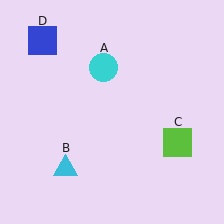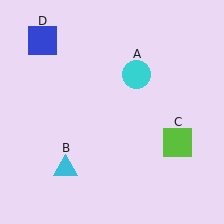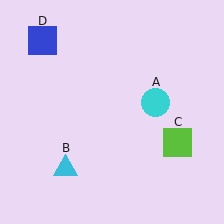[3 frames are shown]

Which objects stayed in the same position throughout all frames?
Cyan triangle (object B) and lime square (object C) and blue square (object D) remained stationary.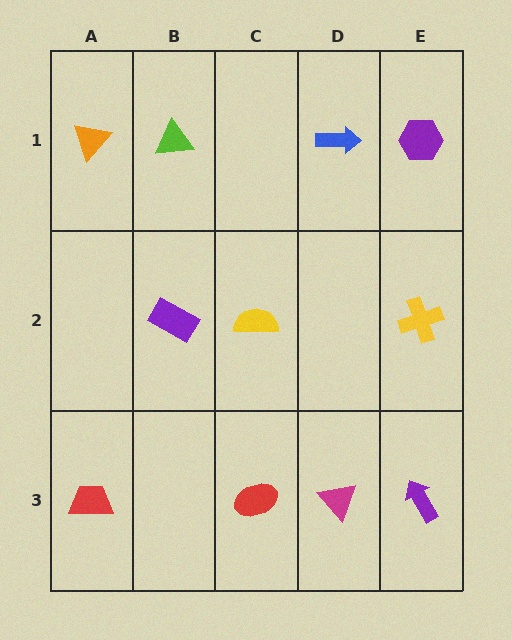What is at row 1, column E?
A purple hexagon.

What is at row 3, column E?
A purple arrow.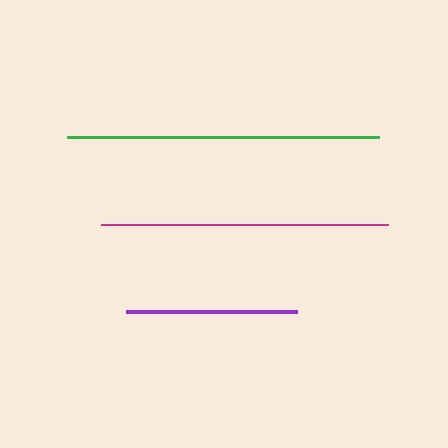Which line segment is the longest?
The green line is the longest at approximately 313 pixels.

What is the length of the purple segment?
The purple segment is approximately 172 pixels long.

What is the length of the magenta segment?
The magenta segment is approximately 287 pixels long.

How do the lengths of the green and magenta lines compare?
The green and magenta lines are approximately the same length.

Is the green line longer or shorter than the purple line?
The green line is longer than the purple line.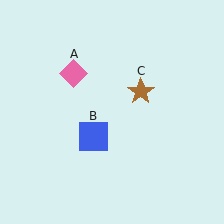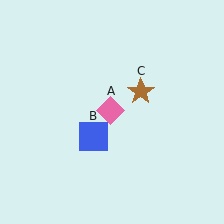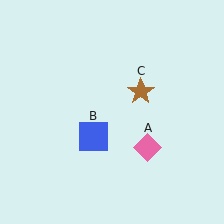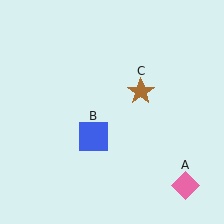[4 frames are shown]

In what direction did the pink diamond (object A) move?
The pink diamond (object A) moved down and to the right.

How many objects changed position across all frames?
1 object changed position: pink diamond (object A).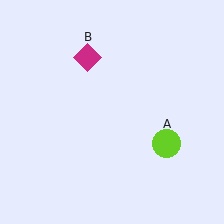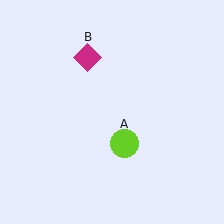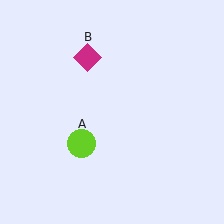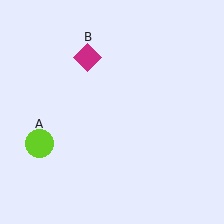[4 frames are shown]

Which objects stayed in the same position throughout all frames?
Magenta diamond (object B) remained stationary.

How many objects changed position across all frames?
1 object changed position: lime circle (object A).